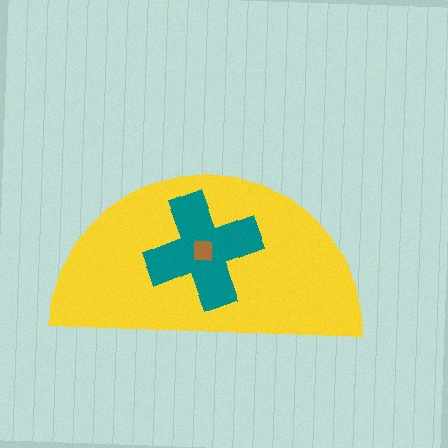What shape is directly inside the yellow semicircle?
The teal cross.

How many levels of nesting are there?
3.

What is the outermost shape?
The yellow semicircle.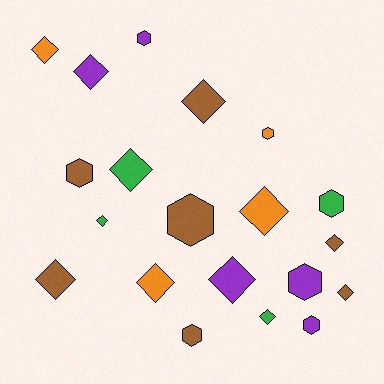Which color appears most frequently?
Brown, with 7 objects.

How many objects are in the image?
There are 20 objects.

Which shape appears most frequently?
Diamond, with 12 objects.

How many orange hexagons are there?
There is 1 orange hexagon.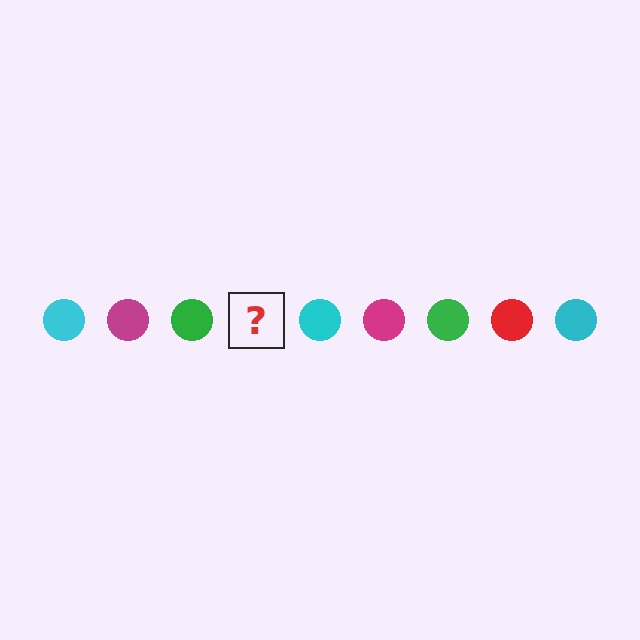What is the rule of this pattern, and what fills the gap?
The rule is that the pattern cycles through cyan, magenta, green, red circles. The gap should be filled with a red circle.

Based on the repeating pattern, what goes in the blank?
The blank should be a red circle.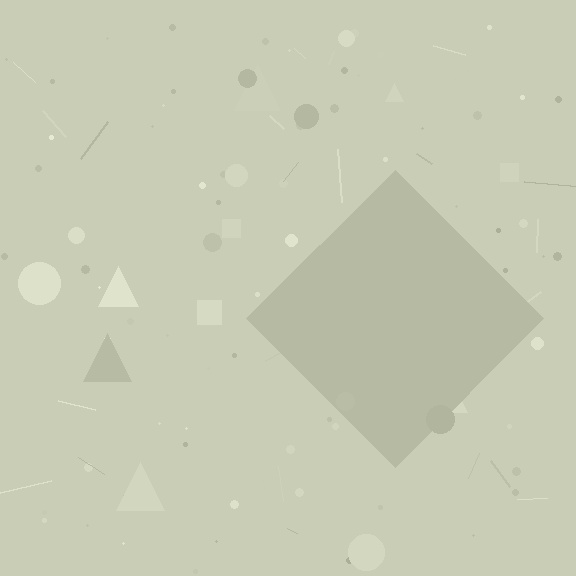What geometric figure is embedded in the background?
A diamond is embedded in the background.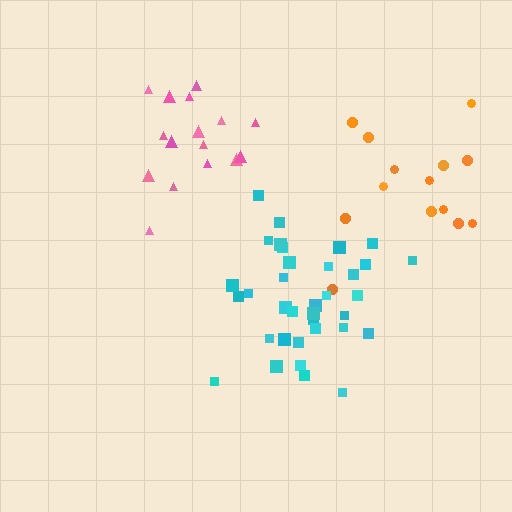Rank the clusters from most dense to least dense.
cyan, pink, orange.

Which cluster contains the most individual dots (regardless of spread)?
Cyan (35).